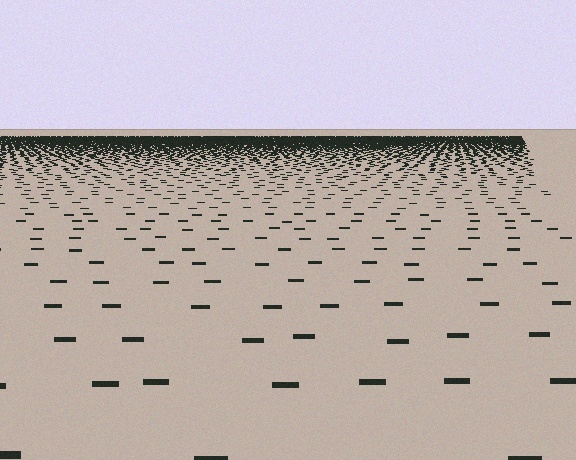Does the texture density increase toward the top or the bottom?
Density increases toward the top.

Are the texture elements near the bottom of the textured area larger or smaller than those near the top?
Larger. Near the bottom, elements are closer to the viewer and appear at a bigger on-screen size.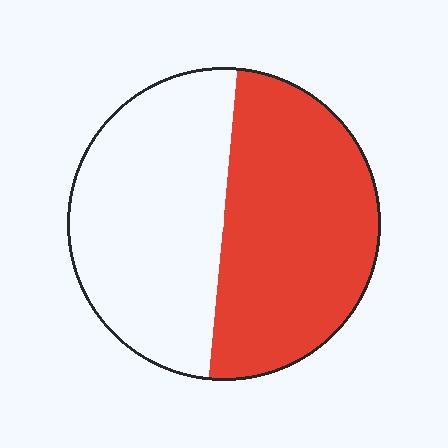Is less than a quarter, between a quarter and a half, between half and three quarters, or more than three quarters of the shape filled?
Between half and three quarters.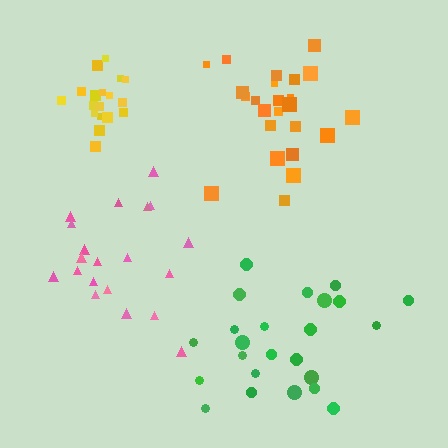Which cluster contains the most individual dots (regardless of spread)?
Orange (24).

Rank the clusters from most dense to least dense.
yellow, orange, green, pink.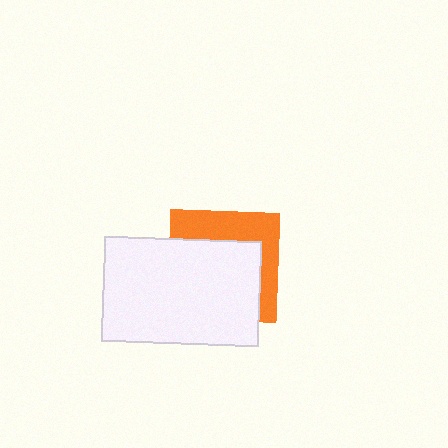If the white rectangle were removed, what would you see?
You would see the complete orange square.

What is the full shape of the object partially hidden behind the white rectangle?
The partially hidden object is an orange square.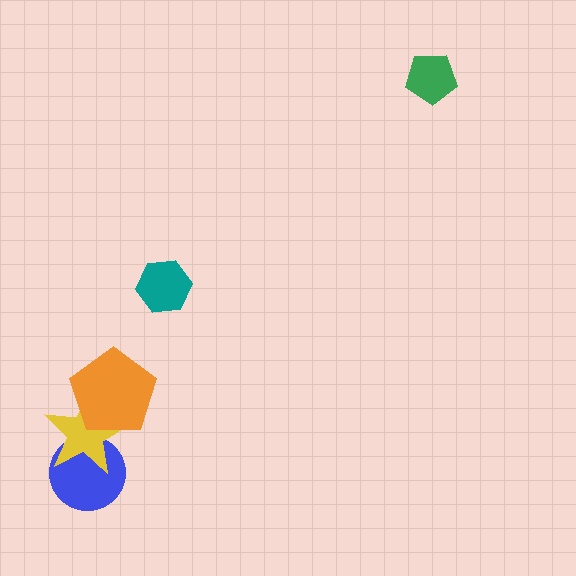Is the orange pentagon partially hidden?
No, no other shape covers it.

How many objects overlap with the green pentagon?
0 objects overlap with the green pentagon.